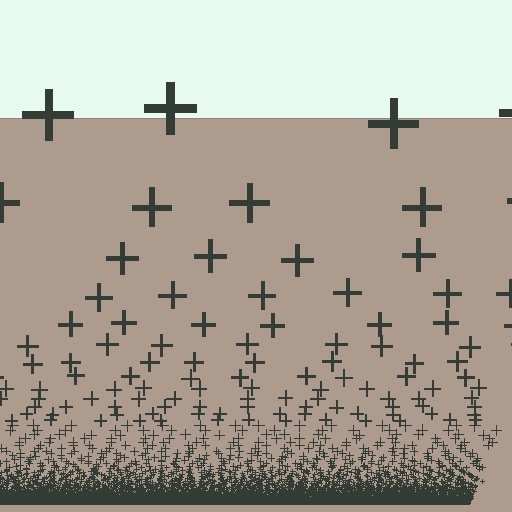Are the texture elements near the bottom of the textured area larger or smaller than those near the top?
Smaller. The gradient is inverted — elements near the bottom are smaller and denser.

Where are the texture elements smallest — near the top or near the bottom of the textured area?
Near the bottom.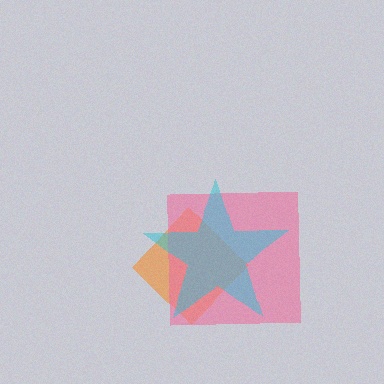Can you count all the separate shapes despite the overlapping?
Yes, there are 3 separate shapes.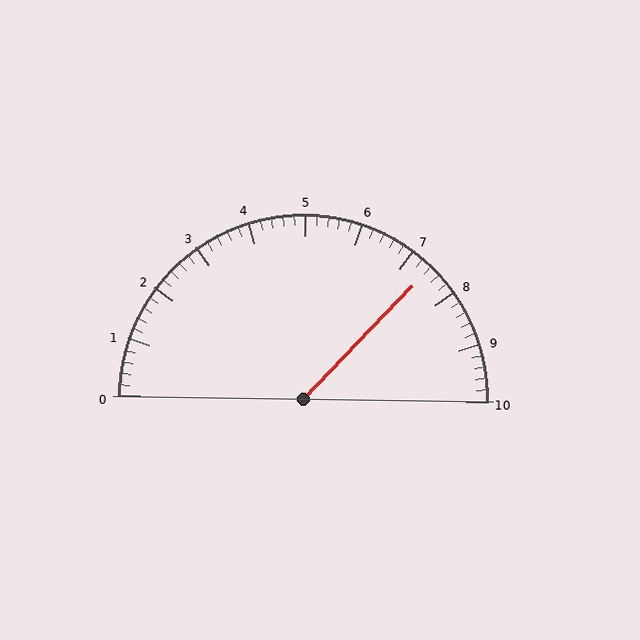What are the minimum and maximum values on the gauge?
The gauge ranges from 0 to 10.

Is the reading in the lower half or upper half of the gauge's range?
The reading is in the upper half of the range (0 to 10).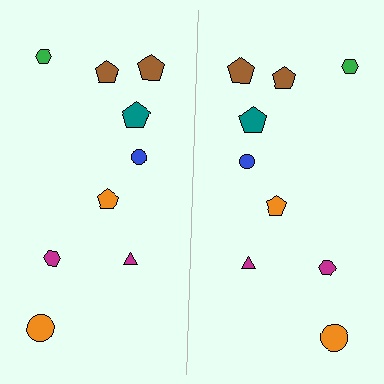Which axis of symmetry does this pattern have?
The pattern has a vertical axis of symmetry running through the center of the image.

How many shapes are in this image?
There are 18 shapes in this image.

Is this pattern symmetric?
Yes, this pattern has bilateral (reflection) symmetry.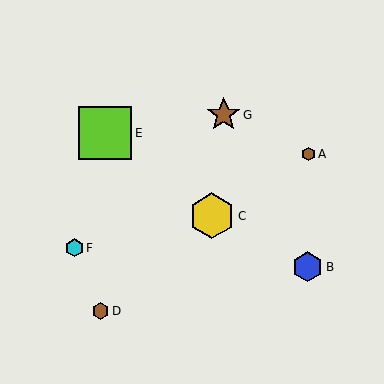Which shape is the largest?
The lime square (labeled E) is the largest.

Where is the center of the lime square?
The center of the lime square is at (105, 133).